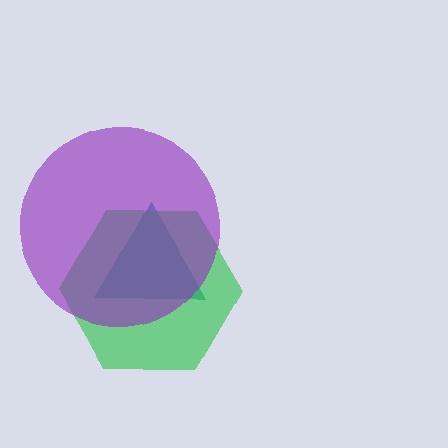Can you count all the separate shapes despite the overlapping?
Yes, there are 3 separate shapes.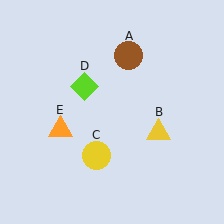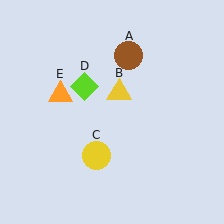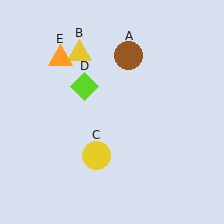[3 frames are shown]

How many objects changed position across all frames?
2 objects changed position: yellow triangle (object B), orange triangle (object E).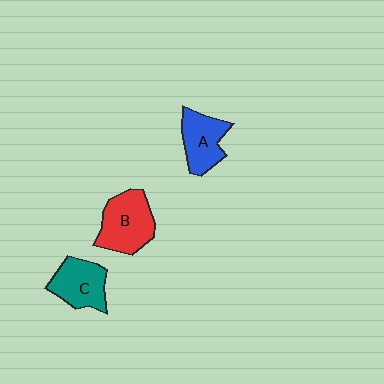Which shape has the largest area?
Shape B (red).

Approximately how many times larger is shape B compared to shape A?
Approximately 1.2 times.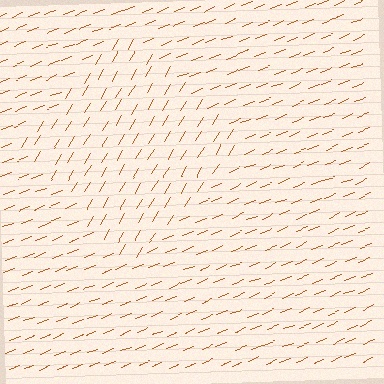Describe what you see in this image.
The image is filled with small brown line segments. A diamond region in the image has lines oriented differently from the surrounding lines, creating a visible texture boundary.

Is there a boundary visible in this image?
Yes, there is a texture boundary formed by a change in line orientation.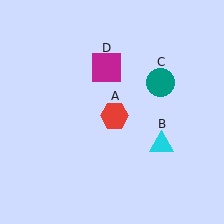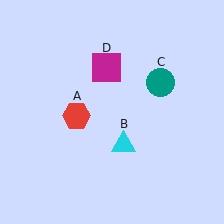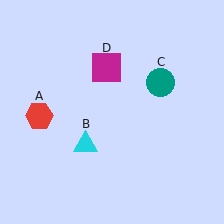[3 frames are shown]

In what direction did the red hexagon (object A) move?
The red hexagon (object A) moved left.